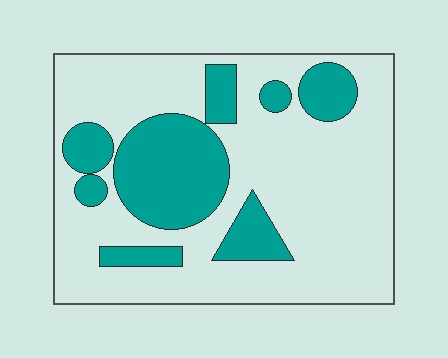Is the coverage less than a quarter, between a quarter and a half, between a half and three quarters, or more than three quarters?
Between a quarter and a half.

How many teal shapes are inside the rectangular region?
8.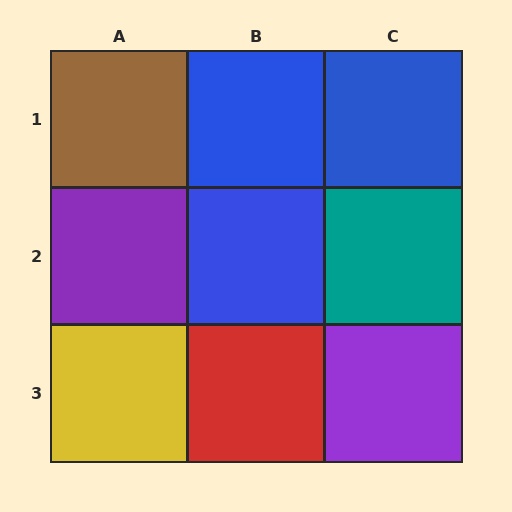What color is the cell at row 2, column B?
Blue.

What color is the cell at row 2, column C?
Teal.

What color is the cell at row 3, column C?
Purple.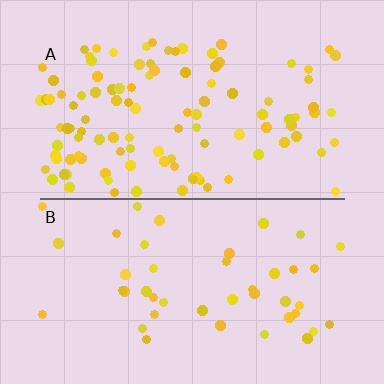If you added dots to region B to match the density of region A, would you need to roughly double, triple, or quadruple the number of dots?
Approximately double.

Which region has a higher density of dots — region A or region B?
A (the top).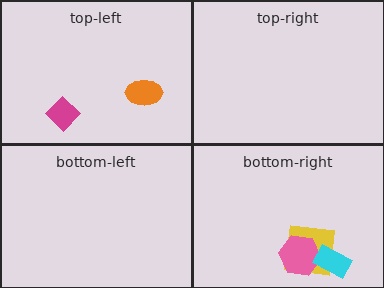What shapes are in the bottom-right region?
The yellow square, the pink hexagon, the cyan rectangle.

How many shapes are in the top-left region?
2.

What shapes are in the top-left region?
The magenta diamond, the orange ellipse.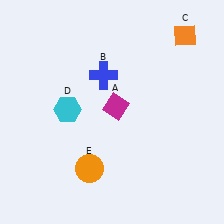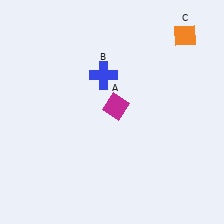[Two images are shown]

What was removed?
The cyan hexagon (D), the orange circle (E) were removed in Image 2.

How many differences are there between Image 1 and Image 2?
There are 2 differences between the two images.